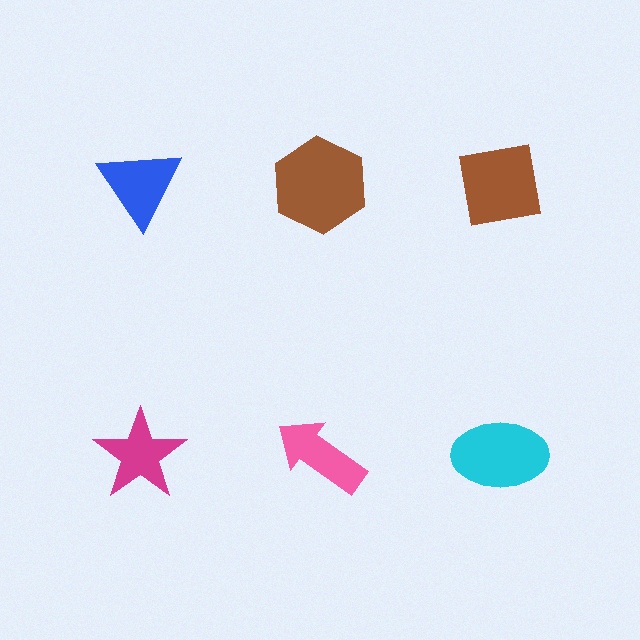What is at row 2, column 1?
A magenta star.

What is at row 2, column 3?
A cyan ellipse.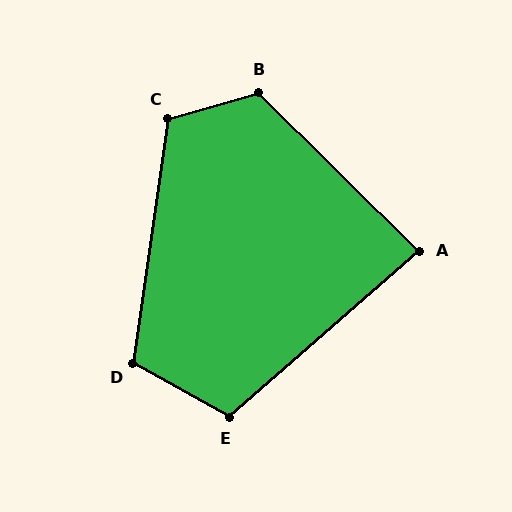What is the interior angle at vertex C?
Approximately 114 degrees (obtuse).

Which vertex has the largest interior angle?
B, at approximately 119 degrees.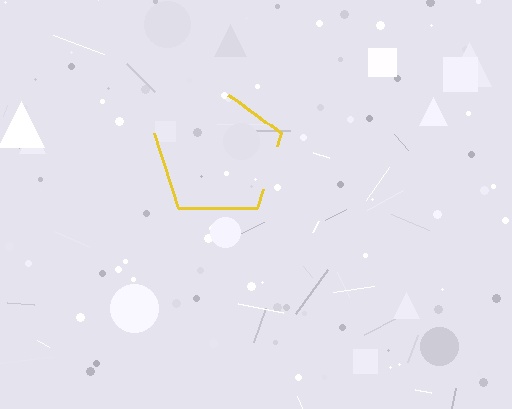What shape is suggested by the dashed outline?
The dashed outline suggests a pentagon.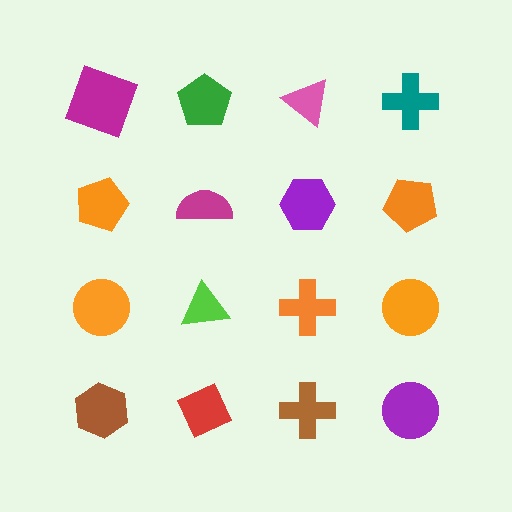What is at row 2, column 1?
An orange pentagon.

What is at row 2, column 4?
An orange pentagon.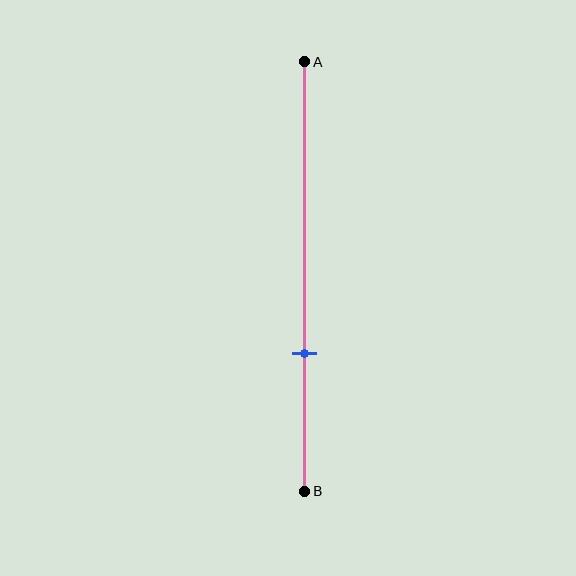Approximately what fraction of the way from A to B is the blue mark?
The blue mark is approximately 70% of the way from A to B.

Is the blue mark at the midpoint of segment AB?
No, the mark is at about 70% from A, not at the 50% midpoint.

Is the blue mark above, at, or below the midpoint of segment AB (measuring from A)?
The blue mark is below the midpoint of segment AB.